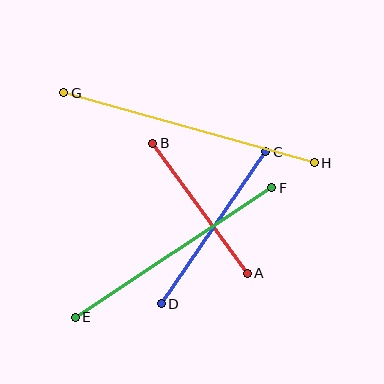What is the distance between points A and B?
The distance is approximately 161 pixels.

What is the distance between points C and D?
The distance is approximately 184 pixels.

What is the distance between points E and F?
The distance is approximately 235 pixels.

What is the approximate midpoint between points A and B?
The midpoint is at approximately (200, 208) pixels.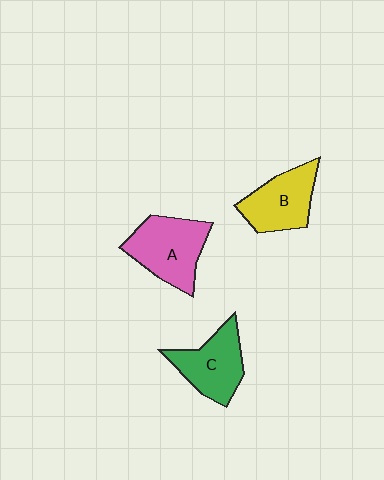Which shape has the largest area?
Shape A (pink).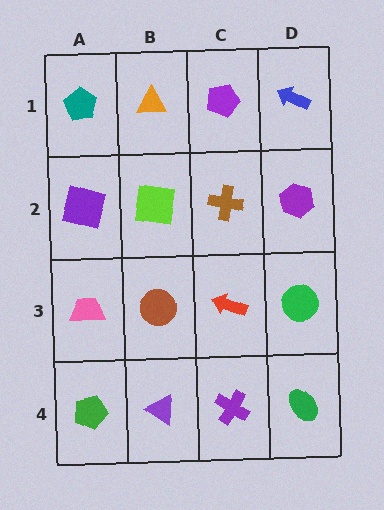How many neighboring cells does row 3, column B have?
4.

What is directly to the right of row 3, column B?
A red arrow.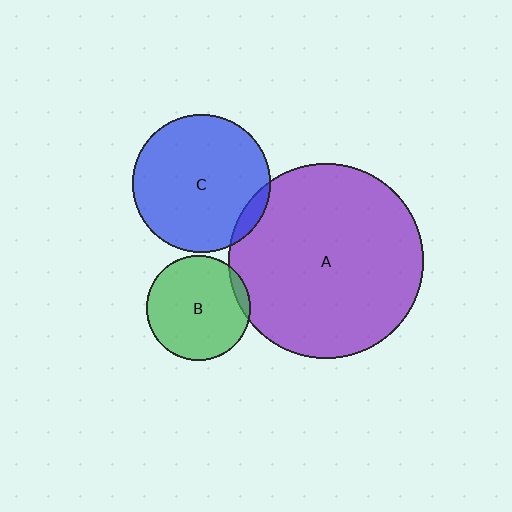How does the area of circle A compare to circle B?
Approximately 3.5 times.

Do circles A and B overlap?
Yes.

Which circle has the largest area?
Circle A (purple).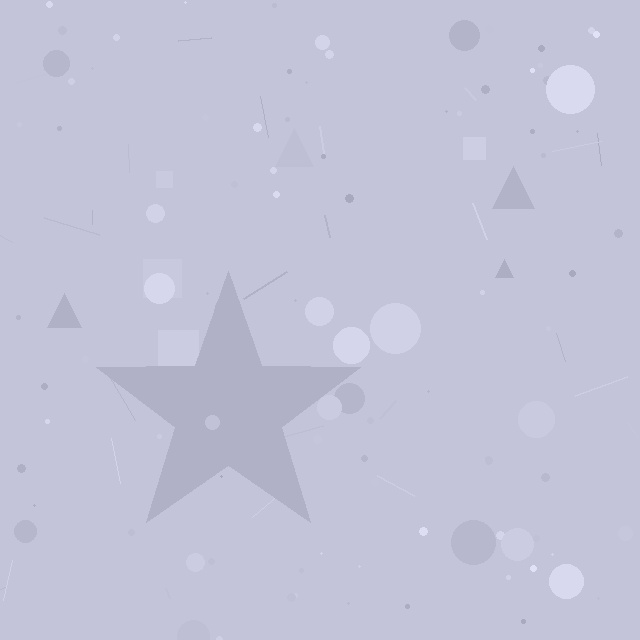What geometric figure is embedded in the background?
A star is embedded in the background.